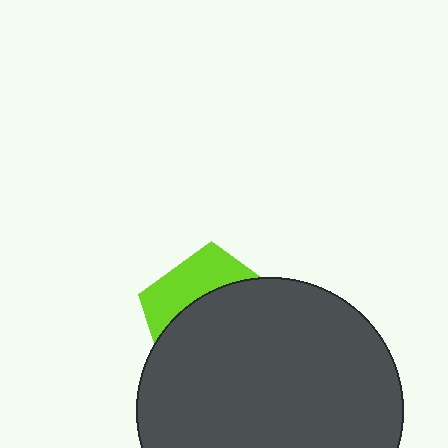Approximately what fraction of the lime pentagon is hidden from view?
Roughly 68% of the lime pentagon is hidden behind the dark gray circle.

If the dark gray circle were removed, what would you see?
You would see the complete lime pentagon.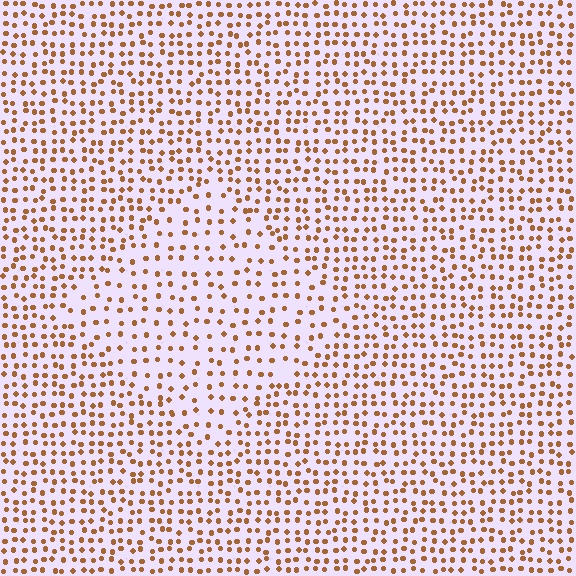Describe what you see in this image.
The image contains small brown elements arranged at two different densities. A diamond-shaped region is visible where the elements are less densely packed than the surrounding area.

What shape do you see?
I see a diamond.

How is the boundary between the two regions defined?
The boundary is defined by a change in element density (approximately 1.7x ratio). All elements are the same color, size, and shape.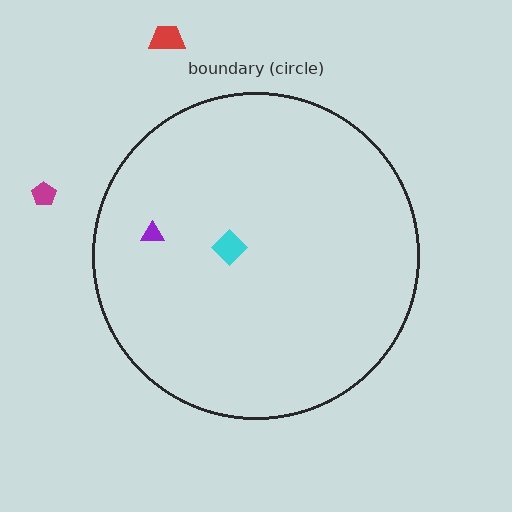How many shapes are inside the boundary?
2 inside, 2 outside.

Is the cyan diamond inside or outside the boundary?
Inside.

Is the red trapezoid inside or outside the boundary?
Outside.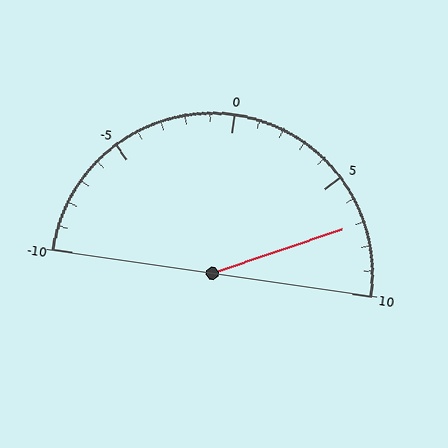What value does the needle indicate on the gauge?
The needle indicates approximately 7.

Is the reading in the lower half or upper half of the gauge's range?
The reading is in the upper half of the range (-10 to 10).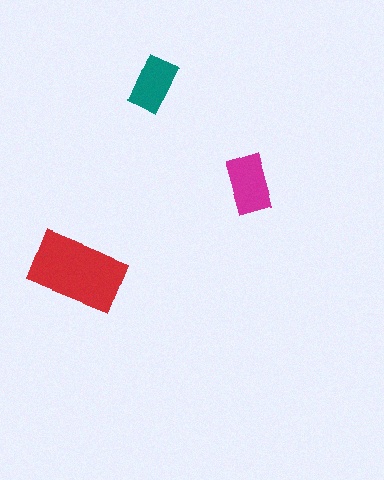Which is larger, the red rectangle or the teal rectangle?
The red one.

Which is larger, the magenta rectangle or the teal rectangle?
The magenta one.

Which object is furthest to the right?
The magenta rectangle is rightmost.